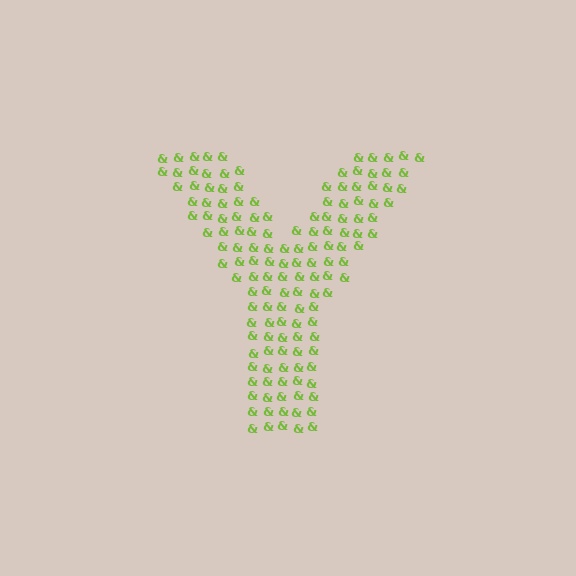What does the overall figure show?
The overall figure shows the letter Y.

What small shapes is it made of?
It is made of small ampersands.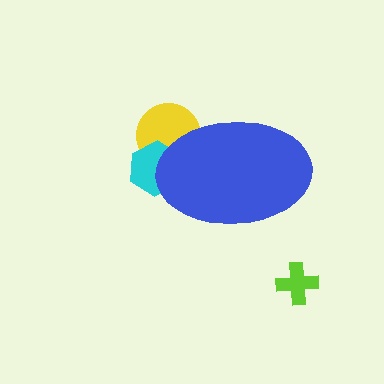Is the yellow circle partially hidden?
Yes, the yellow circle is partially hidden behind the blue ellipse.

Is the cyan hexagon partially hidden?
Yes, the cyan hexagon is partially hidden behind the blue ellipse.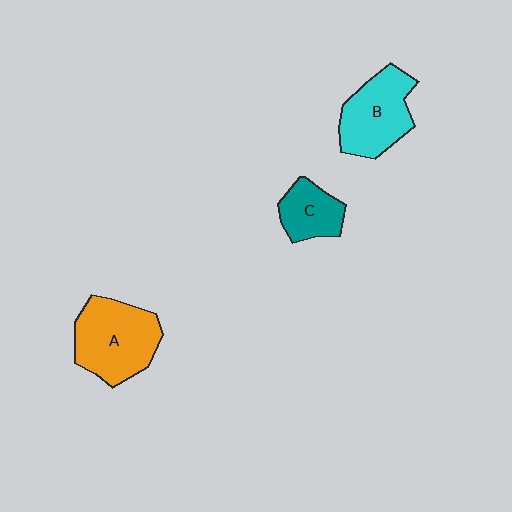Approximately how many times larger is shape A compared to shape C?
Approximately 1.9 times.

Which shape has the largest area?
Shape A (orange).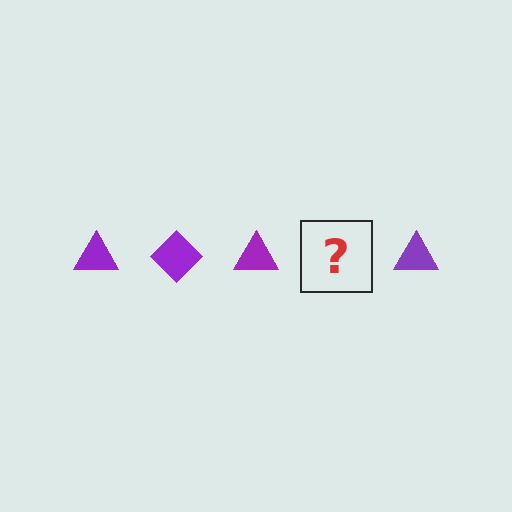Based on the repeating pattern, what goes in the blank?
The blank should be a purple diamond.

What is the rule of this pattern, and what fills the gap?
The rule is that the pattern cycles through triangle, diamond shapes in purple. The gap should be filled with a purple diamond.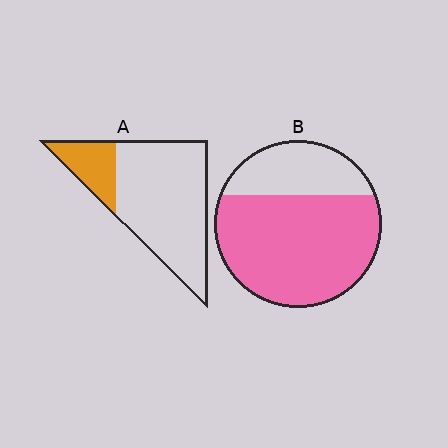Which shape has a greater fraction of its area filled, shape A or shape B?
Shape B.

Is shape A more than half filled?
No.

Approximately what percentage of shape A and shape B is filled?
A is approximately 20% and B is approximately 70%.